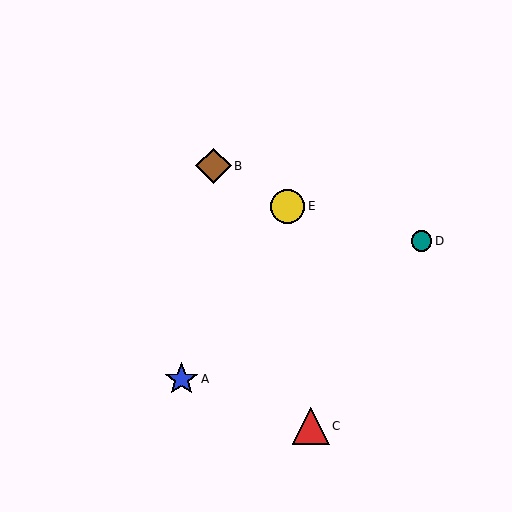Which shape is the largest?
The red triangle (labeled C) is the largest.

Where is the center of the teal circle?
The center of the teal circle is at (422, 241).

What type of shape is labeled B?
Shape B is a brown diamond.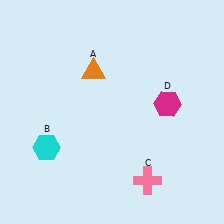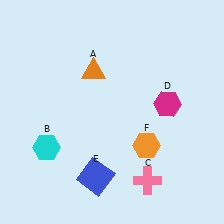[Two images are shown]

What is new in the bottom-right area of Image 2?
An orange hexagon (F) was added in the bottom-right area of Image 2.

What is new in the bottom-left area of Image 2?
A blue square (E) was added in the bottom-left area of Image 2.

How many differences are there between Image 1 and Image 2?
There are 2 differences between the two images.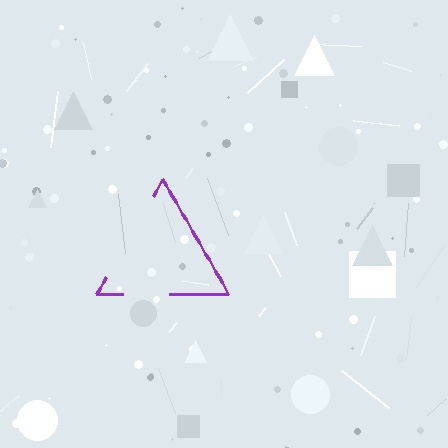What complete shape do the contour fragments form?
The contour fragments form a triangle.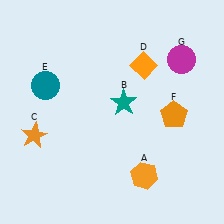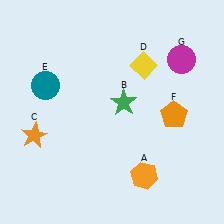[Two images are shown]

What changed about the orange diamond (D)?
In Image 1, D is orange. In Image 2, it changed to yellow.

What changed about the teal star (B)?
In Image 1, B is teal. In Image 2, it changed to green.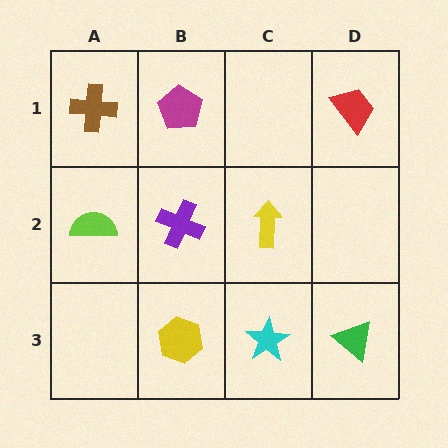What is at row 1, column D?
A red trapezoid.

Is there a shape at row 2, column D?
No, that cell is empty.